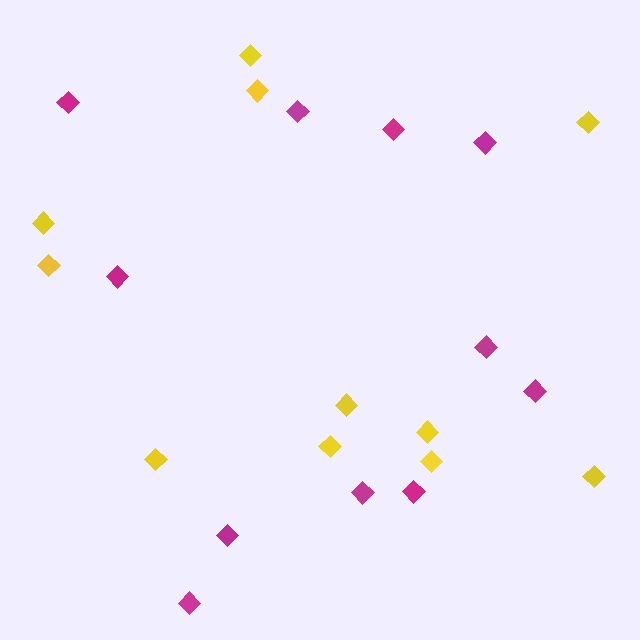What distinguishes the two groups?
There are 2 groups: one group of magenta diamonds (11) and one group of yellow diamonds (11).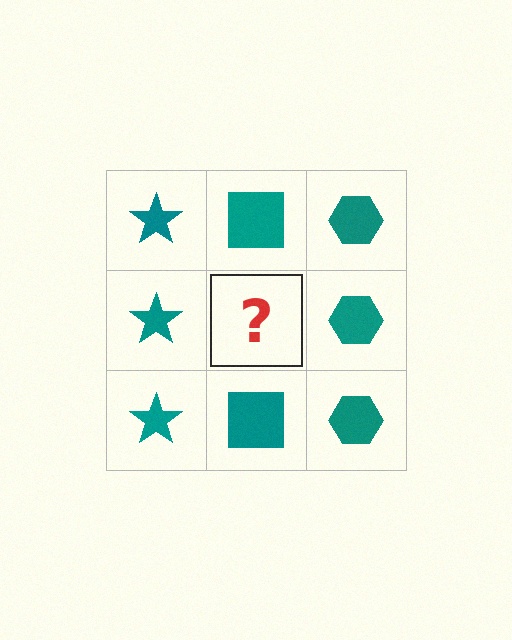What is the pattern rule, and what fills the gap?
The rule is that each column has a consistent shape. The gap should be filled with a teal square.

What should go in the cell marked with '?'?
The missing cell should contain a teal square.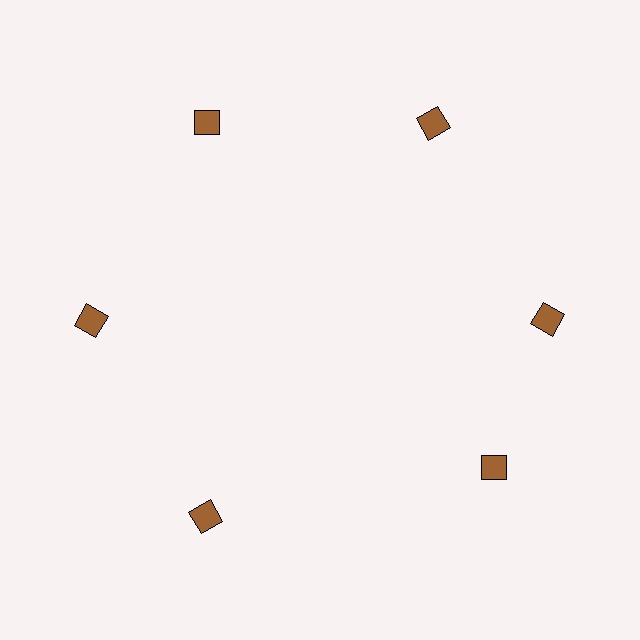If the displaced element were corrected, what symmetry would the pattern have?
It would have 6-fold rotational symmetry — the pattern would map onto itself every 60 degrees.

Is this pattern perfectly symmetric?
No. The 6 brown diamonds are arranged in a ring, but one element near the 5 o'clock position is rotated out of alignment along the ring, breaking the 6-fold rotational symmetry.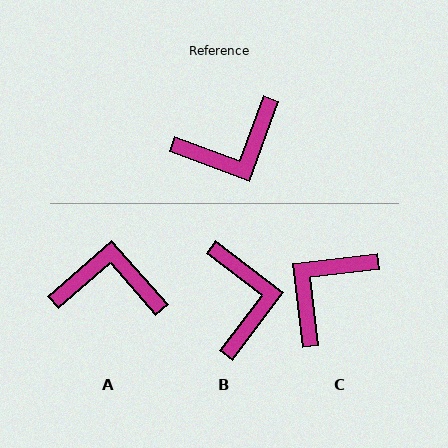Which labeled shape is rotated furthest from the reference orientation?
C, about 153 degrees away.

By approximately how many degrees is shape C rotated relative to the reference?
Approximately 153 degrees clockwise.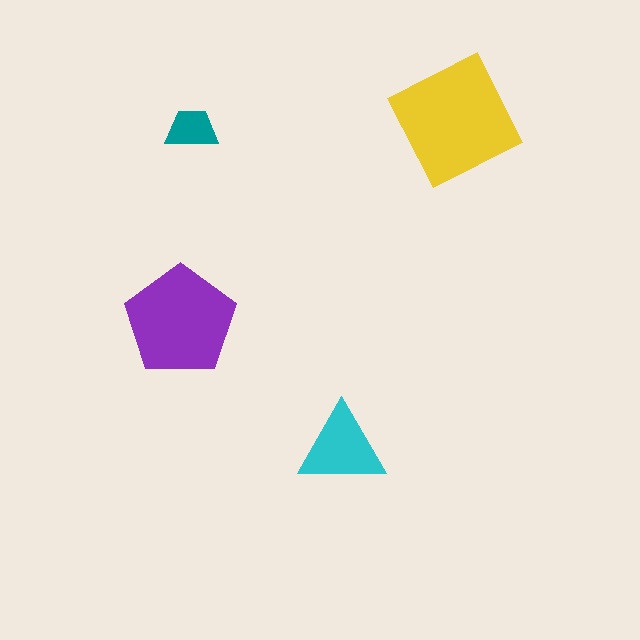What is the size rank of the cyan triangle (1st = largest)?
3rd.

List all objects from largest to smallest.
The yellow square, the purple pentagon, the cyan triangle, the teal trapezoid.